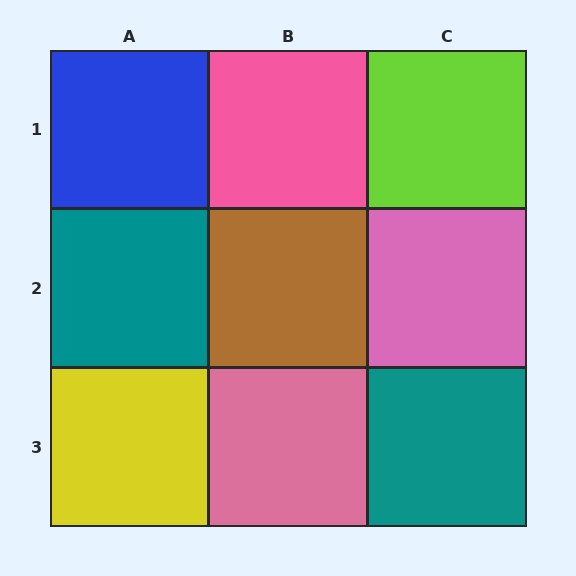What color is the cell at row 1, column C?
Lime.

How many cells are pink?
3 cells are pink.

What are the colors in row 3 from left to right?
Yellow, pink, teal.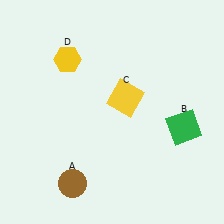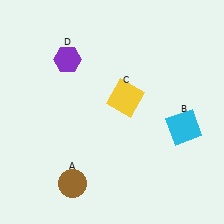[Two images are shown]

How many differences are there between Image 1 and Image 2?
There are 2 differences between the two images.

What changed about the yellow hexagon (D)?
In Image 1, D is yellow. In Image 2, it changed to purple.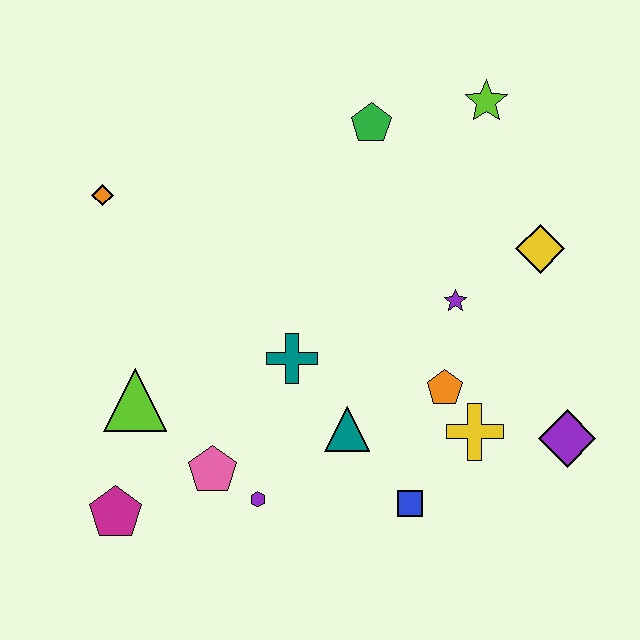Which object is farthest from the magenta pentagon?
The lime star is farthest from the magenta pentagon.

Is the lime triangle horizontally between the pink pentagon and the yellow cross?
No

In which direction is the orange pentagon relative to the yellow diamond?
The orange pentagon is below the yellow diamond.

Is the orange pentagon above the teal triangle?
Yes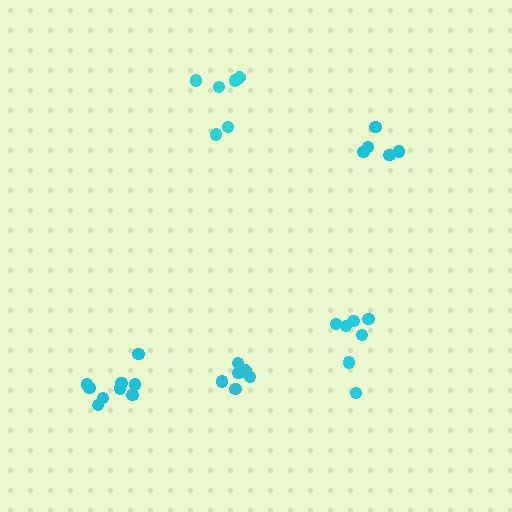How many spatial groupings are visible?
There are 5 spatial groupings.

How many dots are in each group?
Group 1: 9 dots, Group 2: 5 dots, Group 3: 7 dots, Group 4: 6 dots, Group 5: 7 dots (34 total).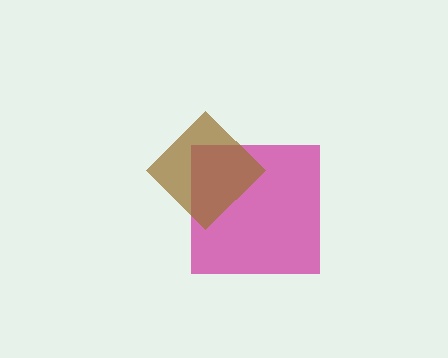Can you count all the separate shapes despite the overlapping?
Yes, there are 2 separate shapes.